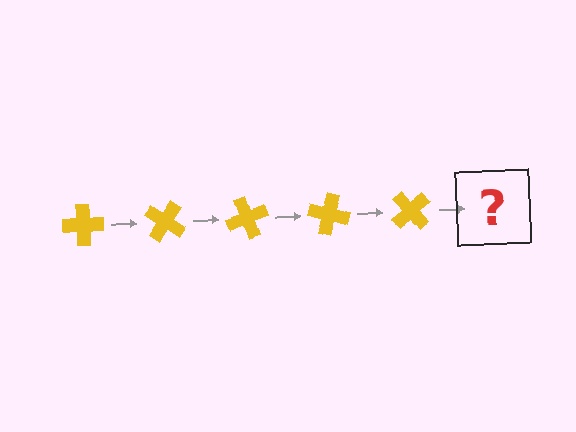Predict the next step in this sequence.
The next step is a yellow cross rotated 175 degrees.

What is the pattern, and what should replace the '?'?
The pattern is that the cross rotates 35 degrees each step. The '?' should be a yellow cross rotated 175 degrees.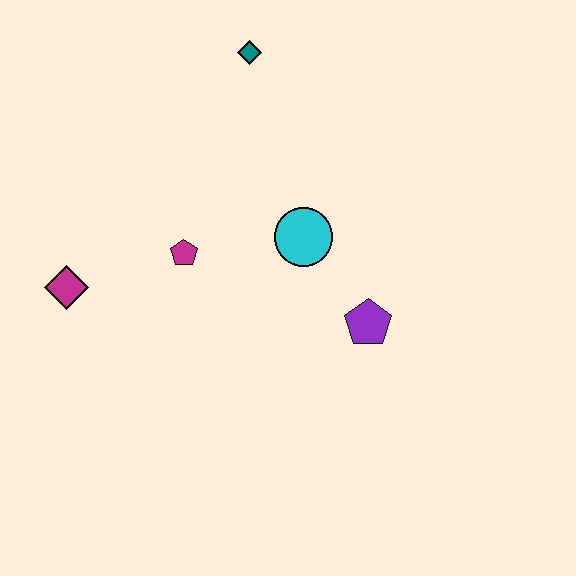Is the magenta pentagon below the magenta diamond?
No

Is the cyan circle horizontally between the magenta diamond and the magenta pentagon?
No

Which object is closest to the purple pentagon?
The cyan circle is closest to the purple pentagon.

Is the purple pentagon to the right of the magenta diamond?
Yes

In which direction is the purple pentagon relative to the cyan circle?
The purple pentagon is below the cyan circle.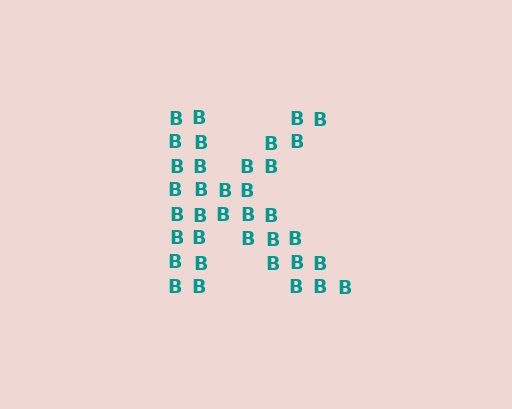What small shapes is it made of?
It is made of small letter B's.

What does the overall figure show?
The overall figure shows the letter K.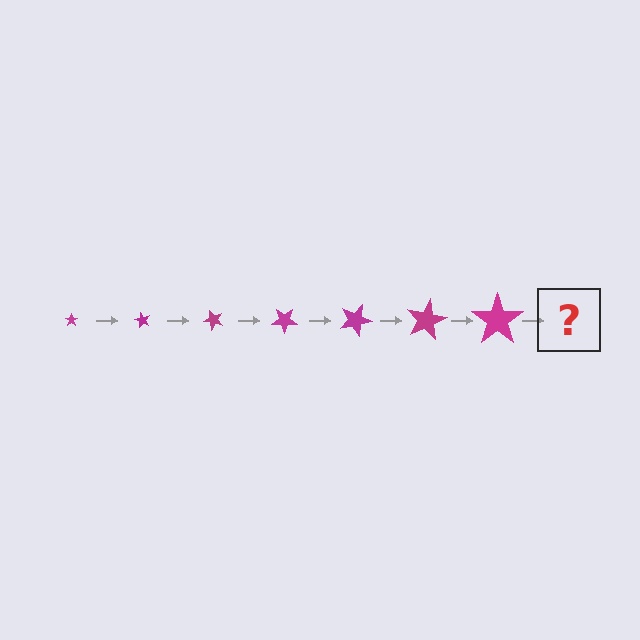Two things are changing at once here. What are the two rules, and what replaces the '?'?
The two rules are that the star grows larger each step and it rotates 60 degrees each step. The '?' should be a star, larger than the previous one and rotated 420 degrees from the start.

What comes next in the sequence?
The next element should be a star, larger than the previous one and rotated 420 degrees from the start.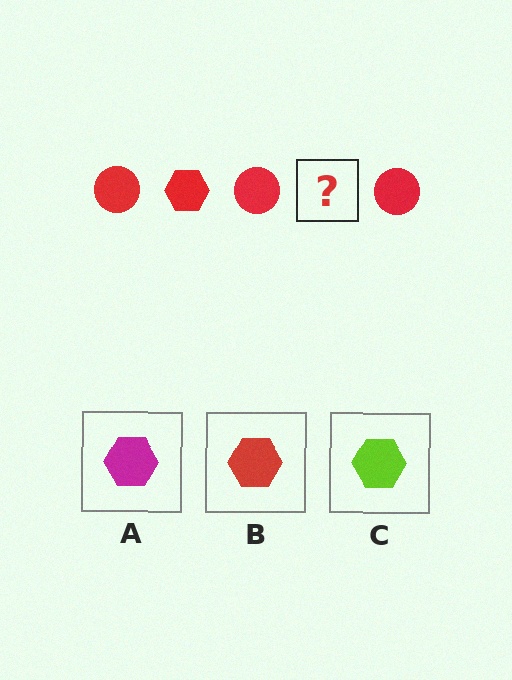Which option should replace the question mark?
Option B.